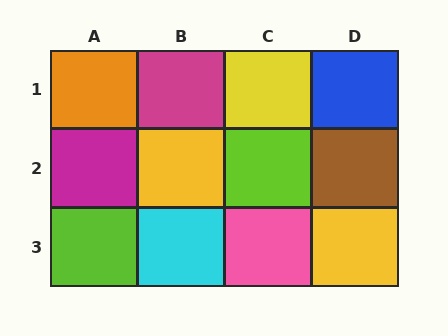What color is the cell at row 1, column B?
Magenta.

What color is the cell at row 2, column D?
Brown.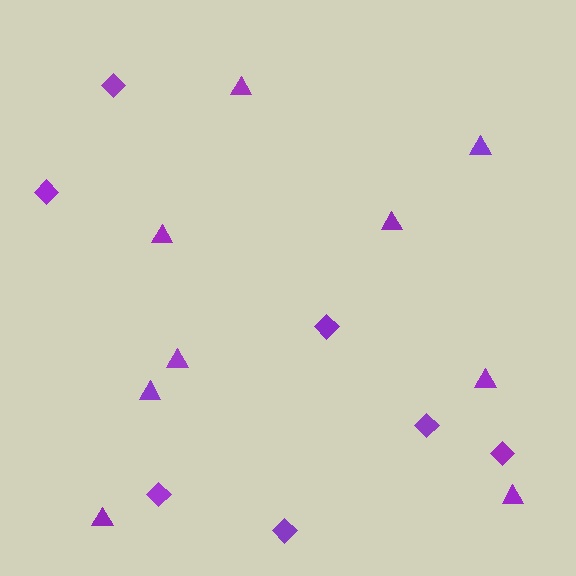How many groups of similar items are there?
There are 2 groups: one group of diamonds (7) and one group of triangles (9).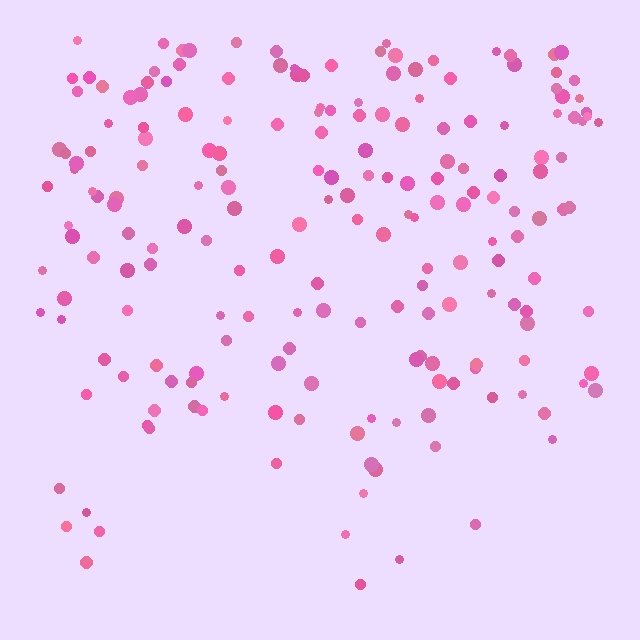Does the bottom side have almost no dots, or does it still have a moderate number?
Still a moderate number, just noticeably fewer than the top.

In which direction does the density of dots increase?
From bottom to top, with the top side densest.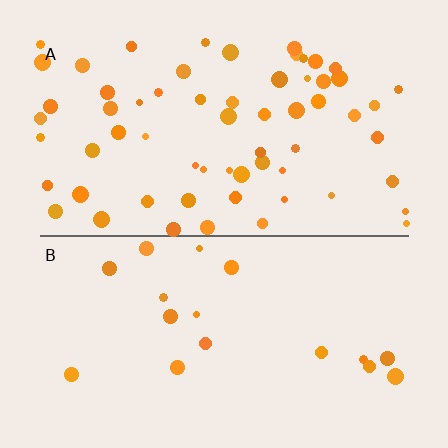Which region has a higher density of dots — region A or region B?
A (the top).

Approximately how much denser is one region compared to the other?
Approximately 3.5× — region A over region B.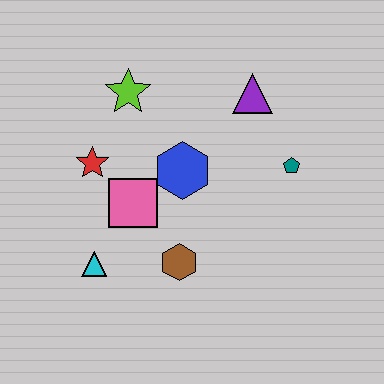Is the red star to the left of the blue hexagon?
Yes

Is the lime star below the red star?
No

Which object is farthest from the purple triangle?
The cyan triangle is farthest from the purple triangle.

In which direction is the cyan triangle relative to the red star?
The cyan triangle is below the red star.